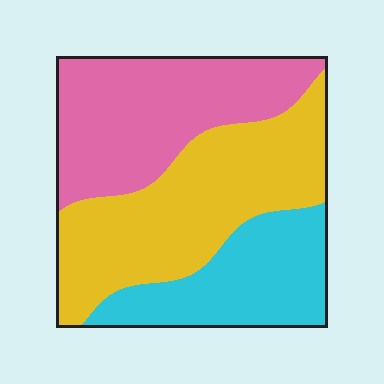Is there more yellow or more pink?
Yellow.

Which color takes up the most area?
Yellow, at roughly 40%.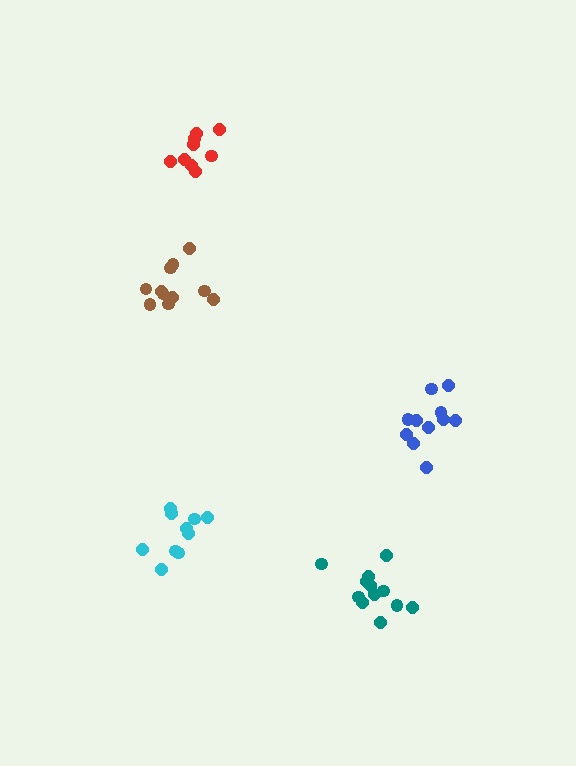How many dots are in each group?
Group 1: 12 dots, Group 2: 11 dots, Group 3: 11 dots, Group 4: 10 dots, Group 5: 9 dots (53 total).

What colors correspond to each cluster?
The clusters are colored: teal, brown, blue, cyan, red.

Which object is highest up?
The red cluster is topmost.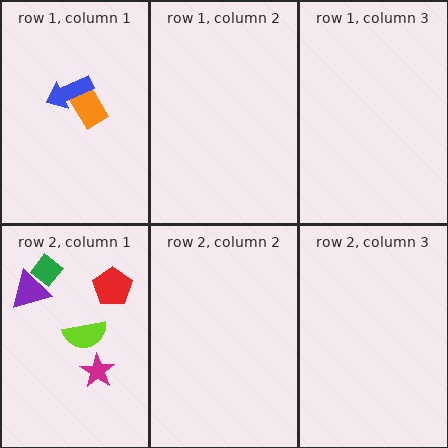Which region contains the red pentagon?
The row 2, column 1 region.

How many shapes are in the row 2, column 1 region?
5.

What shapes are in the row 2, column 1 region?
The green diamond, the purple triangle, the lime semicircle, the magenta star, the red pentagon.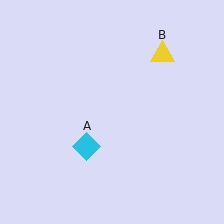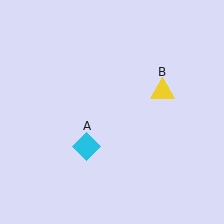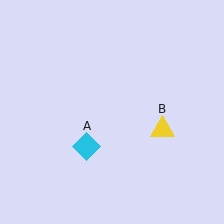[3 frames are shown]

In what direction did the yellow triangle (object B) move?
The yellow triangle (object B) moved down.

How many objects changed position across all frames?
1 object changed position: yellow triangle (object B).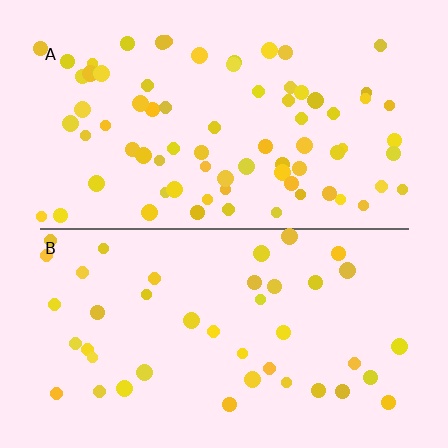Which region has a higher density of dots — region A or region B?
A (the top).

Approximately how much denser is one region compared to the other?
Approximately 1.8× — region A over region B.